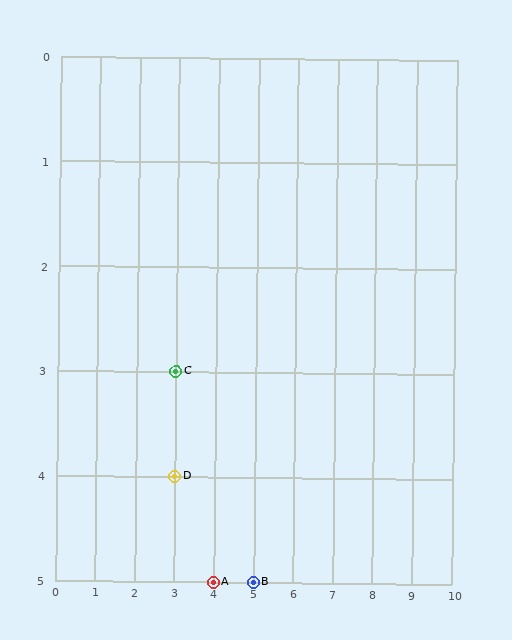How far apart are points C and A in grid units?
Points C and A are 1 column and 2 rows apart (about 2.2 grid units diagonally).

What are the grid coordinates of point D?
Point D is at grid coordinates (3, 4).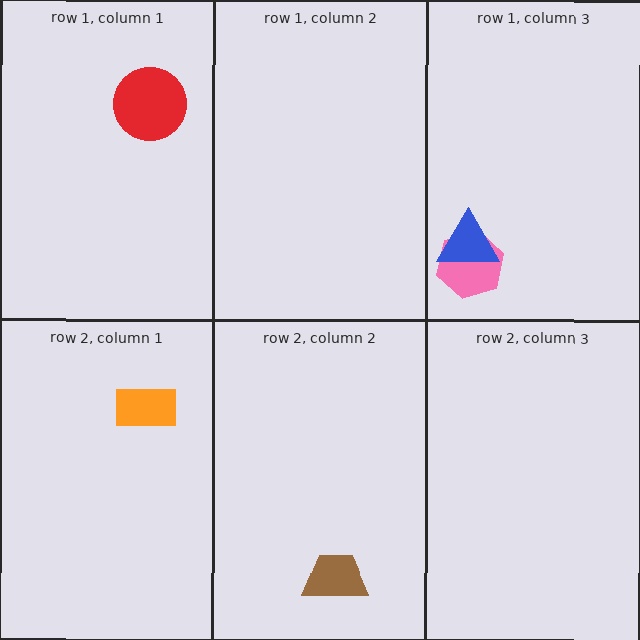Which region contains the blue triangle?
The row 1, column 3 region.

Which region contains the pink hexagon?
The row 1, column 3 region.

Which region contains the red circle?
The row 1, column 1 region.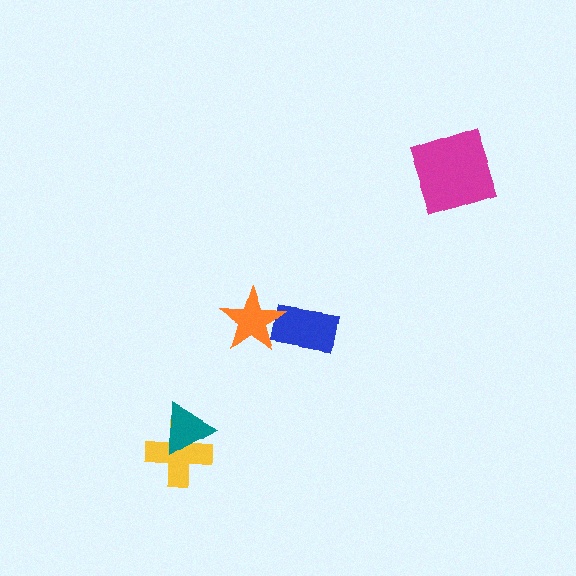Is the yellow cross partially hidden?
Yes, it is partially covered by another shape.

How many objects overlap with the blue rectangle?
1 object overlaps with the blue rectangle.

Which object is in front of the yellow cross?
The teal triangle is in front of the yellow cross.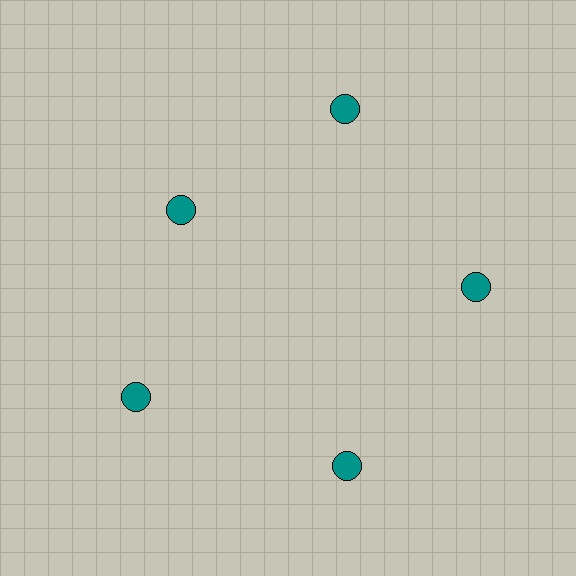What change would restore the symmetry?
The symmetry would be restored by moving it outward, back onto the ring so that all 5 circles sit at equal angles and equal distance from the center.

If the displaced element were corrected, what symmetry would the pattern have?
It would have 5-fold rotational symmetry — the pattern would map onto itself every 72 degrees.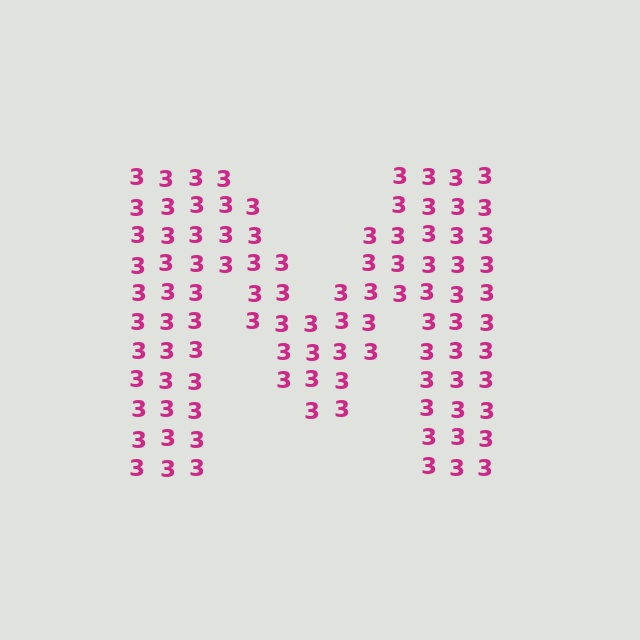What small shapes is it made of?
It is made of small digit 3's.